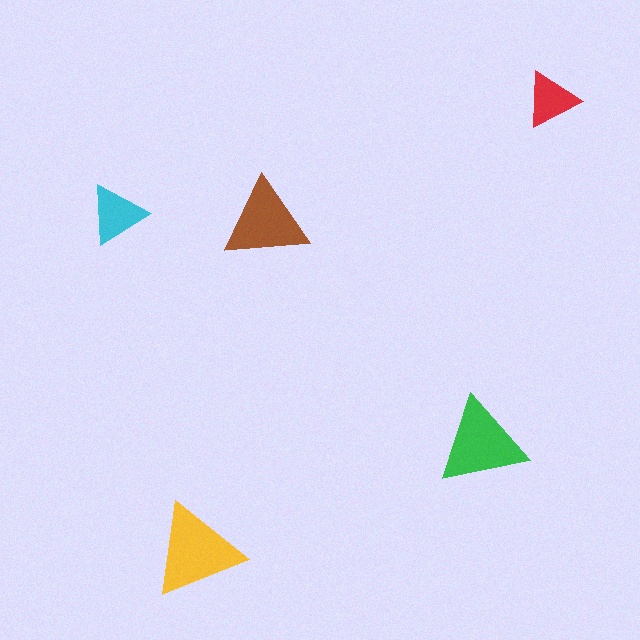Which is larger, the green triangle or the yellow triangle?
The yellow one.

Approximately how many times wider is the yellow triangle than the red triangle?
About 1.5 times wider.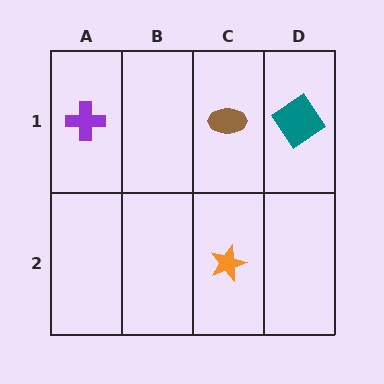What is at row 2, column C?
An orange star.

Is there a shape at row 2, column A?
No, that cell is empty.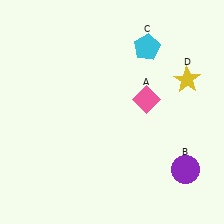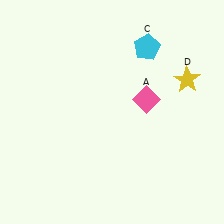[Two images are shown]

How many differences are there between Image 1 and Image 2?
There is 1 difference between the two images.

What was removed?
The purple circle (B) was removed in Image 2.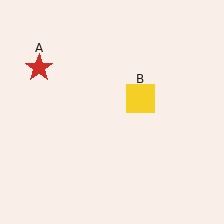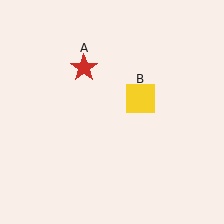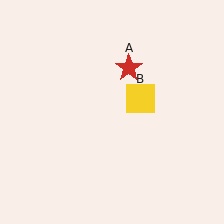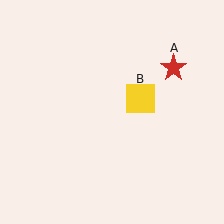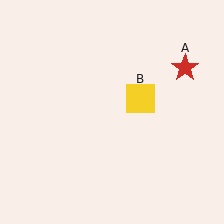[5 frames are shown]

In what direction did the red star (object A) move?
The red star (object A) moved right.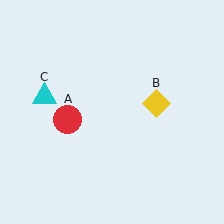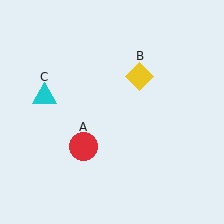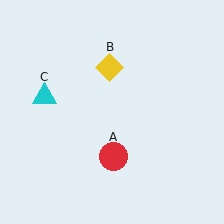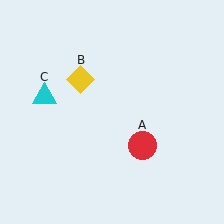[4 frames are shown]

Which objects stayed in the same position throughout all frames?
Cyan triangle (object C) remained stationary.